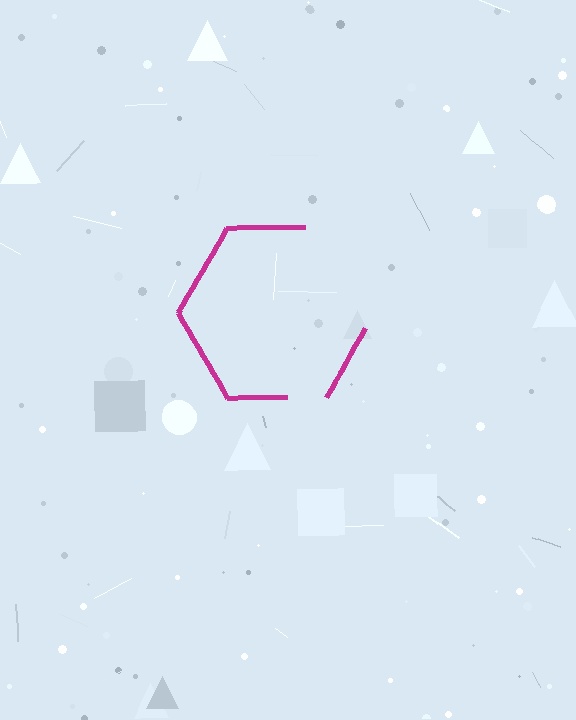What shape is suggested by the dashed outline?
The dashed outline suggests a hexagon.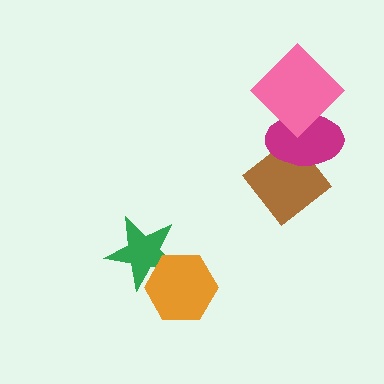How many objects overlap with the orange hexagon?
1 object overlaps with the orange hexagon.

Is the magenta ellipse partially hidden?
Yes, it is partially covered by another shape.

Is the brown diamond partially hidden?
Yes, it is partially covered by another shape.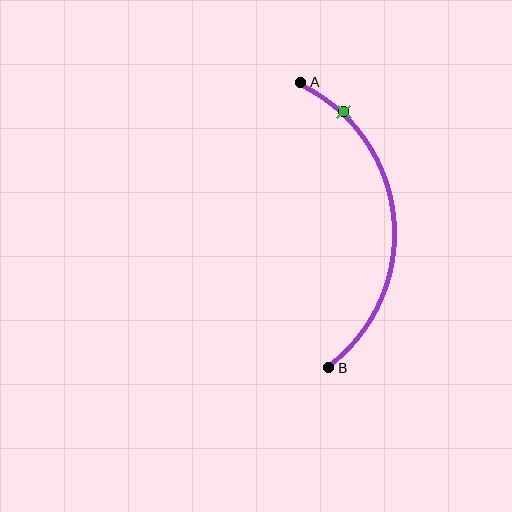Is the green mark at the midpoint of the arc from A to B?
No. The green mark lies on the arc but is closer to endpoint A. The arc midpoint would be at the point on the curve equidistant along the arc from both A and B.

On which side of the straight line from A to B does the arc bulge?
The arc bulges to the right of the straight line connecting A and B.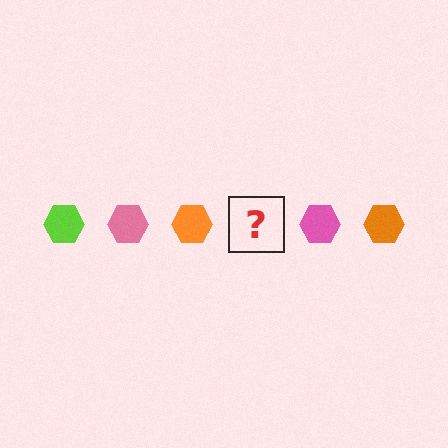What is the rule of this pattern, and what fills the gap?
The rule is that the pattern cycles through lime, pink, orange hexagons. The gap should be filled with a lime hexagon.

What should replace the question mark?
The question mark should be replaced with a lime hexagon.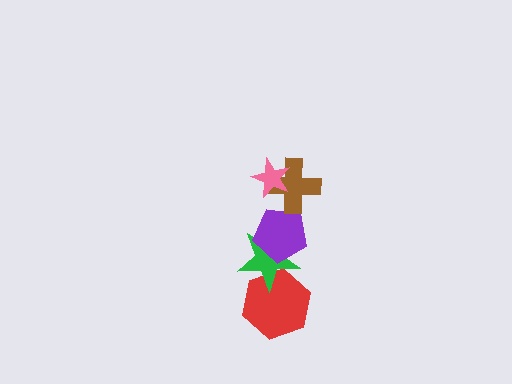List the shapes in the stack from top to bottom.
From top to bottom: the pink star, the brown cross, the purple pentagon, the green star, the red hexagon.